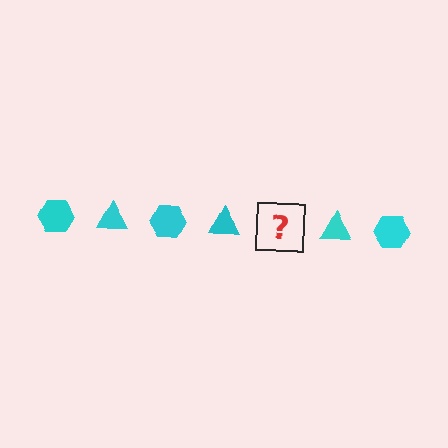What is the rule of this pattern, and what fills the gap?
The rule is that the pattern cycles through hexagon, triangle shapes in cyan. The gap should be filled with a cyan hexagon.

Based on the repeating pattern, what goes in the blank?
The blank should be a cyan hexagon.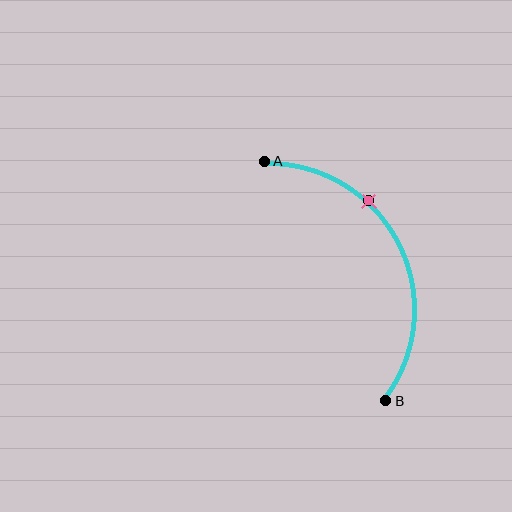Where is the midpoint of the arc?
The arc midpoint is the point on the curve farthest from the straight line joining A and B. It sits to the right of that line.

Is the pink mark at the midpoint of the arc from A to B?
No. The pink mark lies on the arc but is closer to endpoint A. The arc midpoint would be at the point on the curve equidistant along the arc from both A and B.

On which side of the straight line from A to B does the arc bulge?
The arc bulges to the right of the straight line connecting A and B.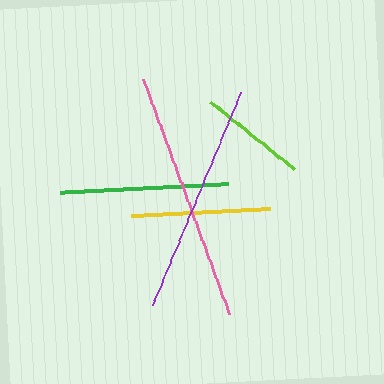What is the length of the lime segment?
The lime segment is approximately 107 pixels long.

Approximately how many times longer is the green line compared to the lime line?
The green line is approximately 1.6 times the length of the lime line.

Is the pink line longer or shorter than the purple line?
The pink line is longer than the purple line.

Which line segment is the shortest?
The lime line is the shortest at approximately 107 pixels.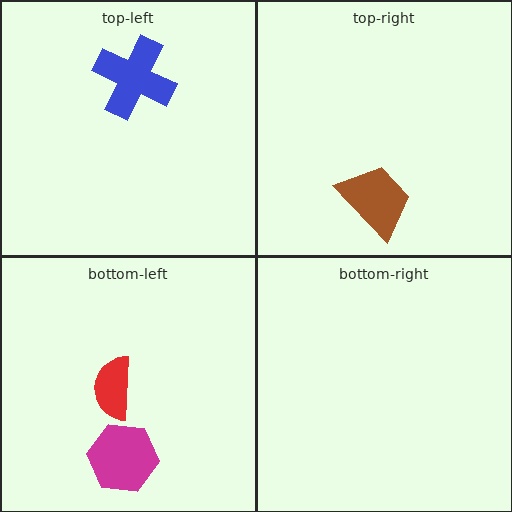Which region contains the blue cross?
The top-left region.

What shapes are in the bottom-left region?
The magenta hexagon, the red semicircle.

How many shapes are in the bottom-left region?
2.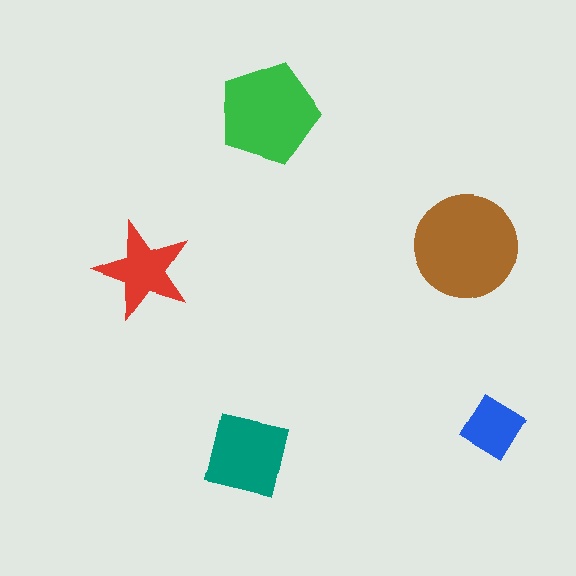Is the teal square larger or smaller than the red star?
Larger.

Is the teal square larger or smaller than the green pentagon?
Smaller.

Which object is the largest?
The brown circle.